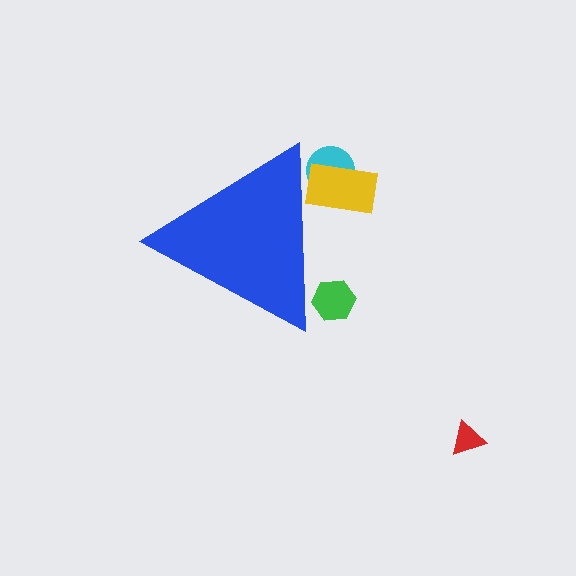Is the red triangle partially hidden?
No, the red triangle is fully visible.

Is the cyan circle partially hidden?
Yes, the cyan circle is partially hidden behind the blue triangle.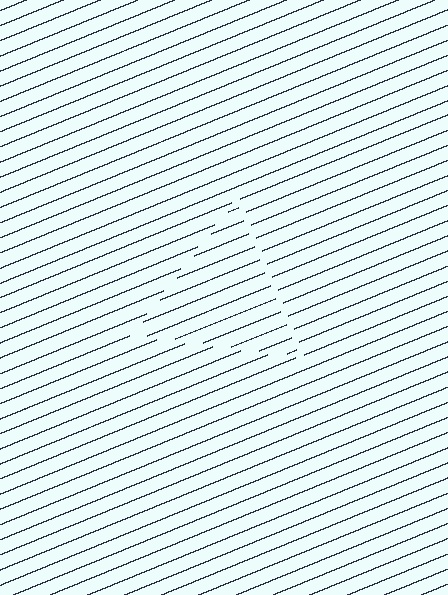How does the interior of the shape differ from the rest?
The interior of the shape contains the same grating, shifted by half a period — the contour is defined by the phase discontinuity where line-ends from the inner and outer gratings abut.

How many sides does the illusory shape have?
3 sides — the line-ends trace a triangle.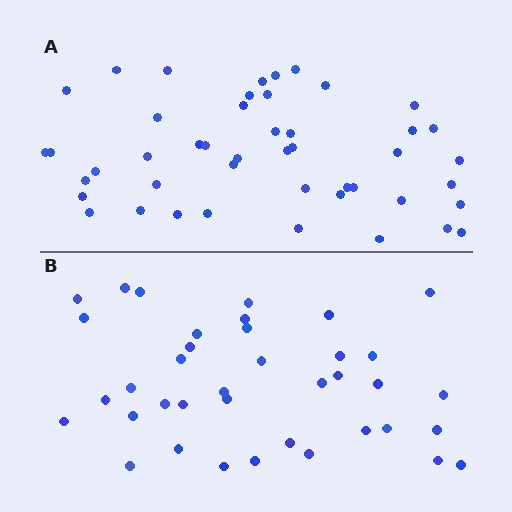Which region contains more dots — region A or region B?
Region A (the top region) has more dots.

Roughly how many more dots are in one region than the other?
Region A has roughly 8 or so more dots than region B.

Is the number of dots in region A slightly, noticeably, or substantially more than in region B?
Region A has only slightly more — the two regions are fairly close. The ratio is roughly 1.2 to 1.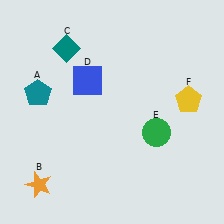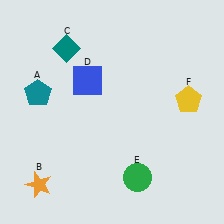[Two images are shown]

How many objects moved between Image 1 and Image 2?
1 object moved between the two images.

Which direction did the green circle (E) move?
The green circle (E) moved down.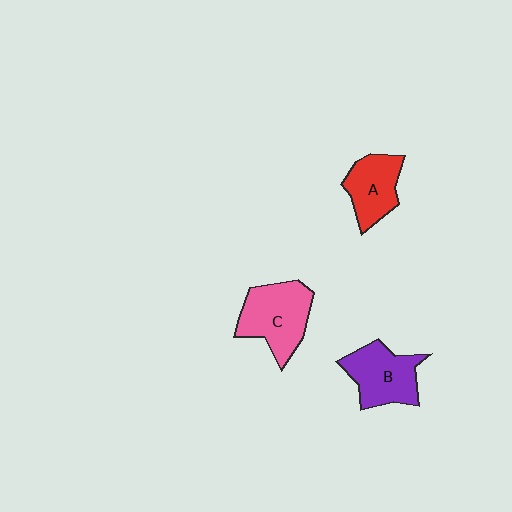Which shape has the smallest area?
Shape A (red).